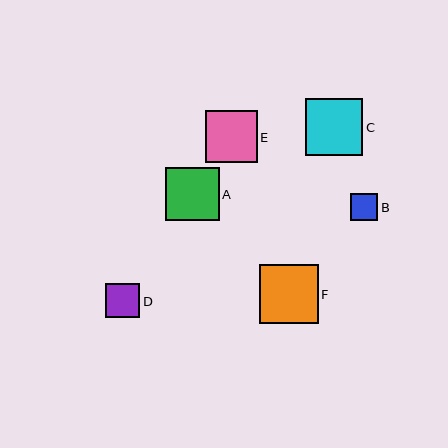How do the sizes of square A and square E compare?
Square A and square E are approximately the same size.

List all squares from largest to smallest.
From largest to smallest: F, C, A, E, D, B.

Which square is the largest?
Square F is the largest with a size of approximately 59 pixels.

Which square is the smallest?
Square B is the smallest with a size of approximately 27 pixels.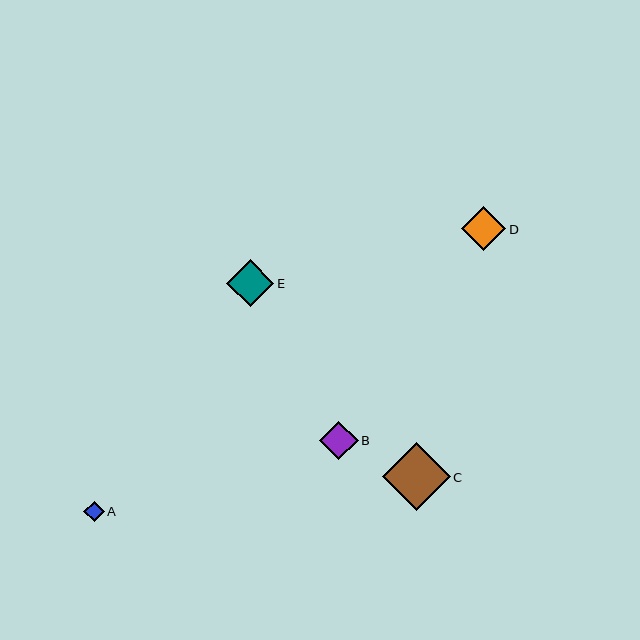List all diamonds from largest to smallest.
From largest to smallest: C, E, D, B, A.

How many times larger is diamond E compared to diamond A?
Diamond E is approximately 2.3 times the size of diamond A.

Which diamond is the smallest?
Diamond A is the smallest with a size of approximately 20 pixels.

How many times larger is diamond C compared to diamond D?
Diamond C is approximately 1.5 times the size of diamond D.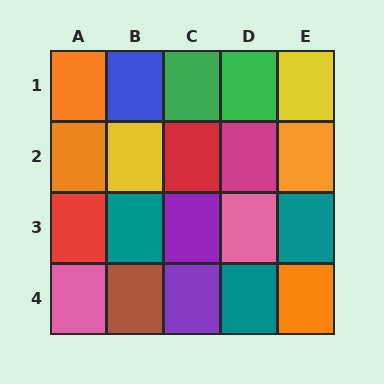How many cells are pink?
2 cells are pink.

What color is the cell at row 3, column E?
Teal.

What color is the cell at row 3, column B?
Teal.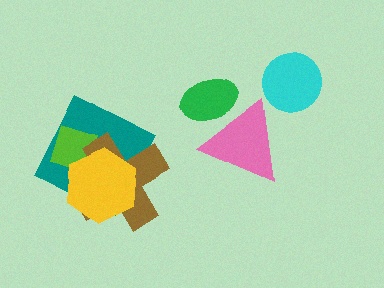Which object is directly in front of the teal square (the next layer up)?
The lime diamond is directly in front of the teal square.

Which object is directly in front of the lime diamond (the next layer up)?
The brown cross is directly in front of the lime diamond.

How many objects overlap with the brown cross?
3 objects overlap with the brown cross.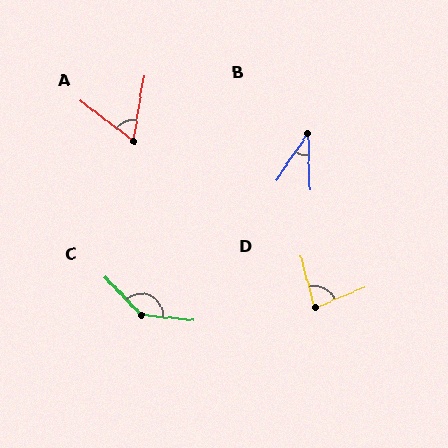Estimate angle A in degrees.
Approximately 62 degrees.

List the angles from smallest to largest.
B (36°), A (62°), D (82°), C (139°).